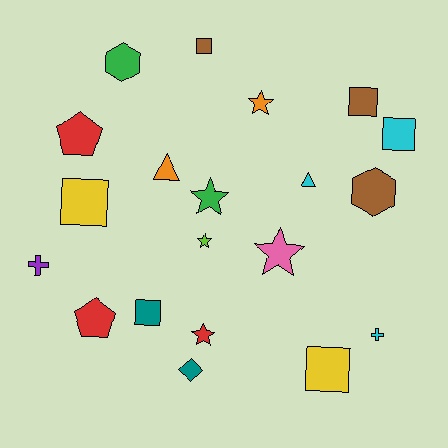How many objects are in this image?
There are 20 objects.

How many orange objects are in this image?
There are 2 orange objects.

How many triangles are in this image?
There are 2 triangles.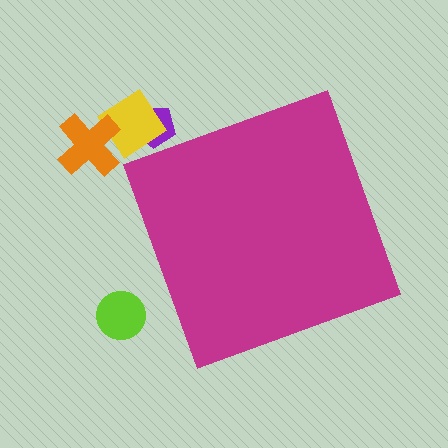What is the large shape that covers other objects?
A magenta square.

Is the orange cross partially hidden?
No, the orange cross is fully visible.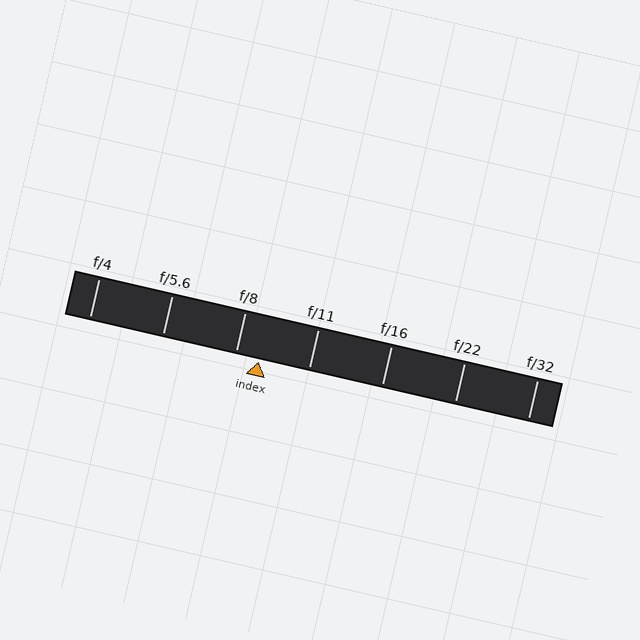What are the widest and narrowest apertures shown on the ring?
The widest aperture shown is f/4 and the narrowest is f/32.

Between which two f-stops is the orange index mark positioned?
The index mark is between f/8 and f/11.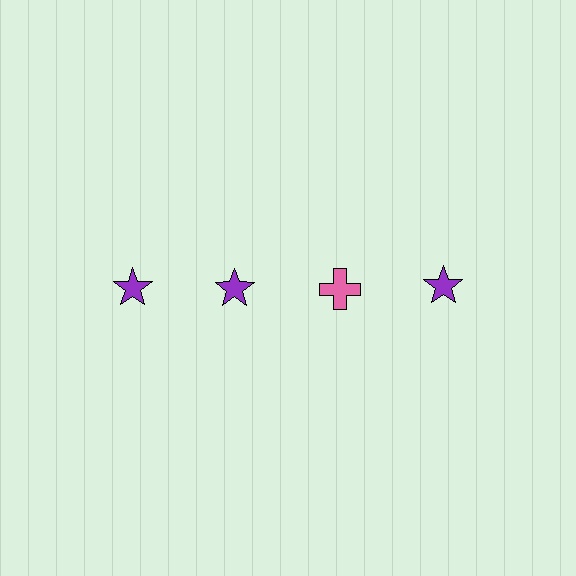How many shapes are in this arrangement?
There are 4 shapes arranged in a grid pattern.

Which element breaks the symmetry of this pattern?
The pink cross in the top row, center column breaks the symmetry. All other shapes are purple stars.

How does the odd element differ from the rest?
It differs in both color (pink instead of purple) and shape (cross instead of star).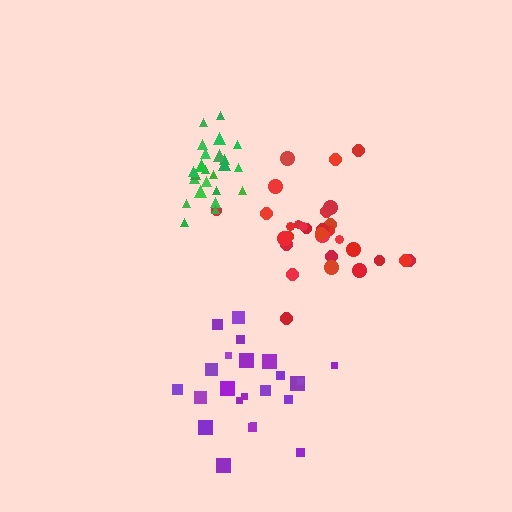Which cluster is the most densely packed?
Green.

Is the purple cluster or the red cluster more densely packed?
Purple.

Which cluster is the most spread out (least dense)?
Red.